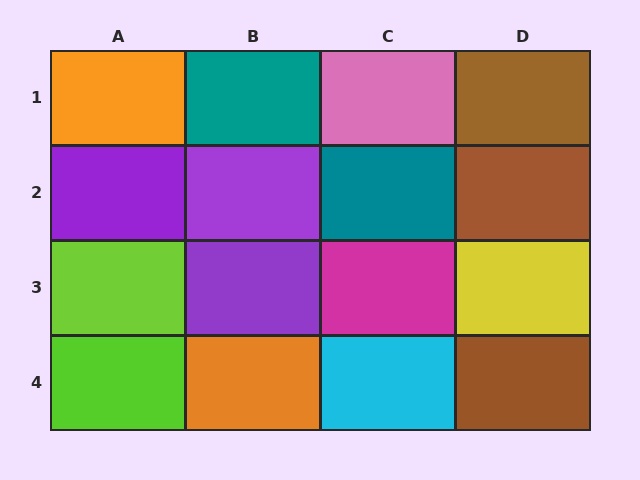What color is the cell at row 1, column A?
Orange.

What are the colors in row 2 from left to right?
Purple, purple, teal, brown.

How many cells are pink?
1 cell is pink.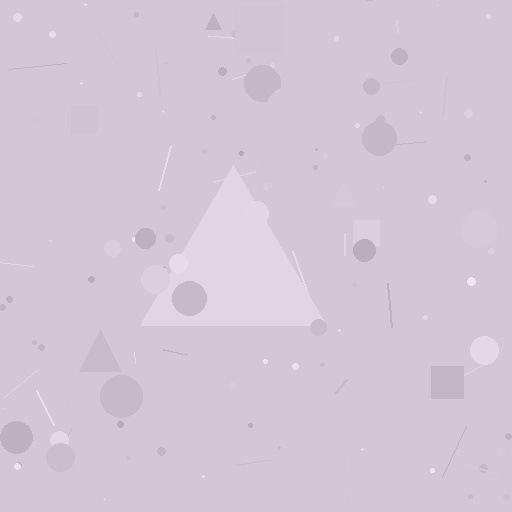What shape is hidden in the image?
A triangle is hidden in the image.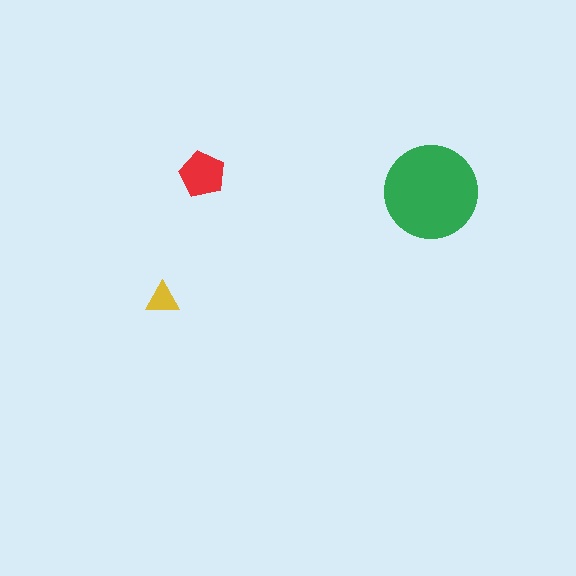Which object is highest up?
The red pentagon is topmost.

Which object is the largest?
The green circle.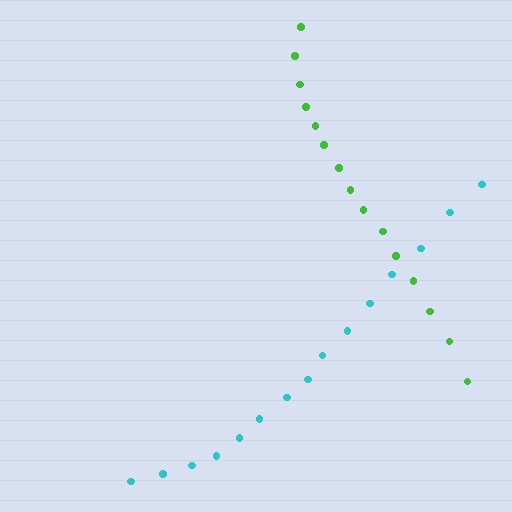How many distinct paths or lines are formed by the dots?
There are 2 distinct paths.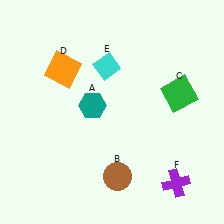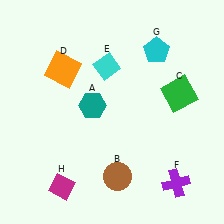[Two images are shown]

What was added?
A cyan pentagon (G), a magenta diamond (H) were added in Image 2.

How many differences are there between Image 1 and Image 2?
There are 2 differences between the two images.